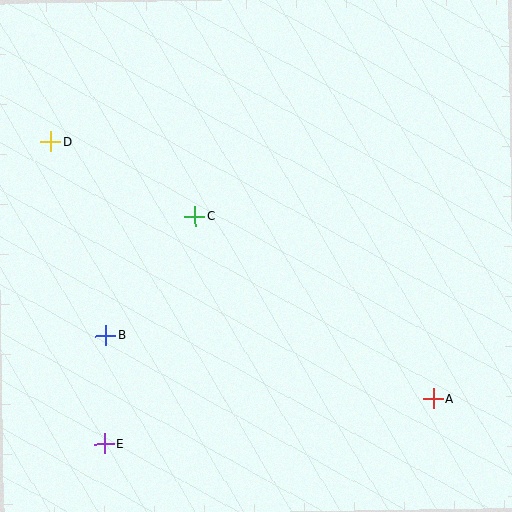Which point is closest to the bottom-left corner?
Point E is closest to the bottom-left corner.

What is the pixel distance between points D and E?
The distance between D and E is 307 pixels.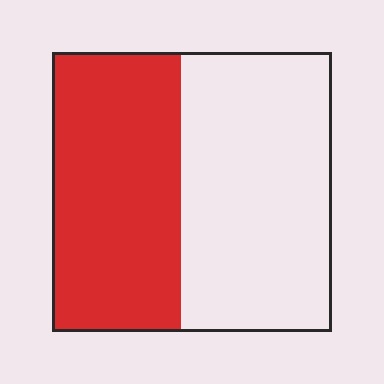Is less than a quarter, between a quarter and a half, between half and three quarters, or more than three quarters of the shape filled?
Between a quarter and a half.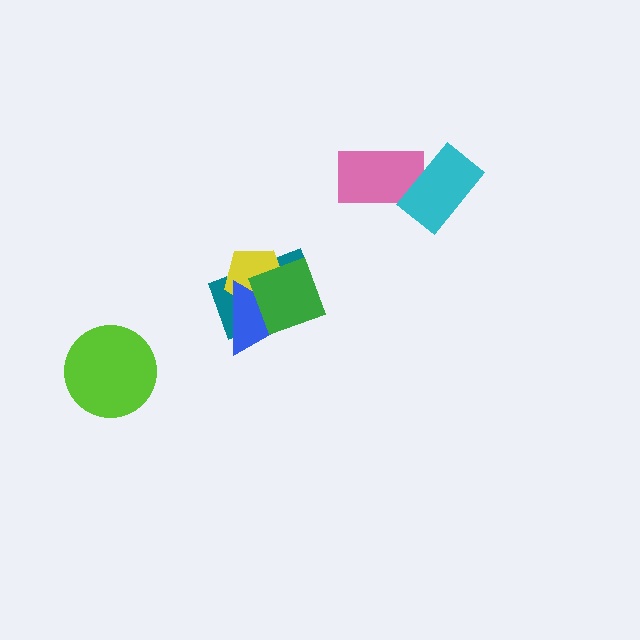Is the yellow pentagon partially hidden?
Yes, it is partially covered by another shape.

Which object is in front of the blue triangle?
The green diamond is in front of the blue triangle.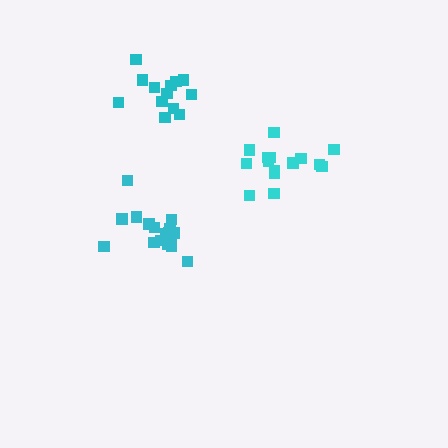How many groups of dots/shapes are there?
There are 3 groups.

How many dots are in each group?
Group 1: 13 dots, Group 2: 15 dots, Group 3: 17 dots (45 total).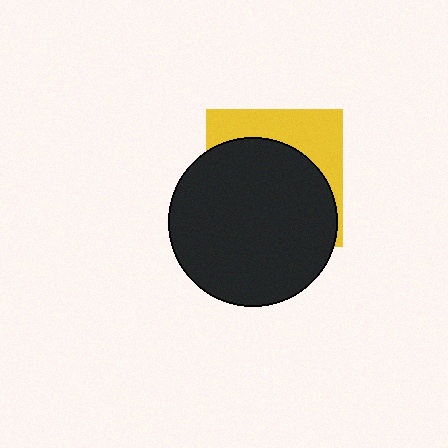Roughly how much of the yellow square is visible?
A small part of it is visible (roughly 33%).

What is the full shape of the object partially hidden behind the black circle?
The partially hidden object is a yellow square.